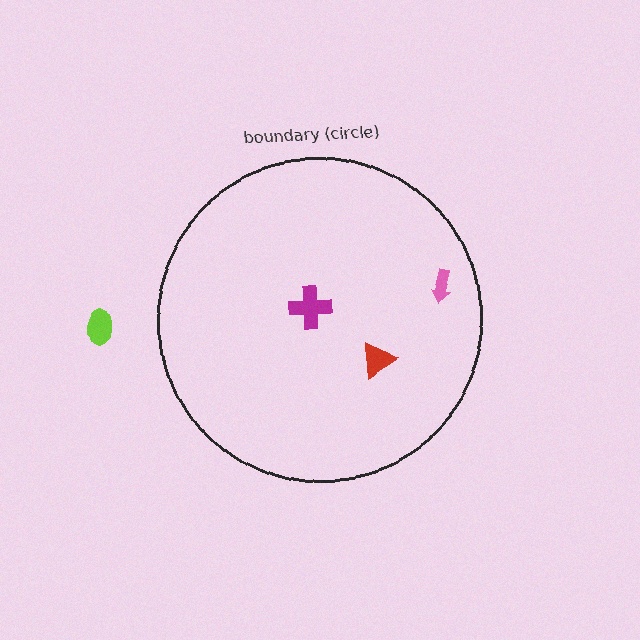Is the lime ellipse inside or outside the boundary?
Outside.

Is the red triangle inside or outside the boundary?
Inside.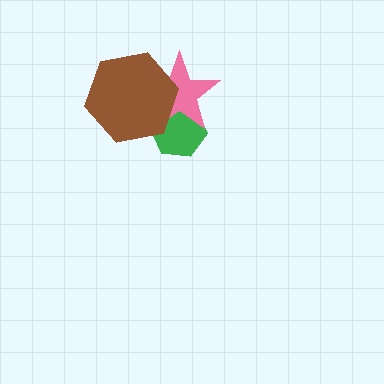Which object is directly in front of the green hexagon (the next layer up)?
The pink star is directly in front of the green hexagon.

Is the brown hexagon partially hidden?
No, no other shape covers it.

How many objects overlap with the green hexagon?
2 objects overlap with the green hexagon.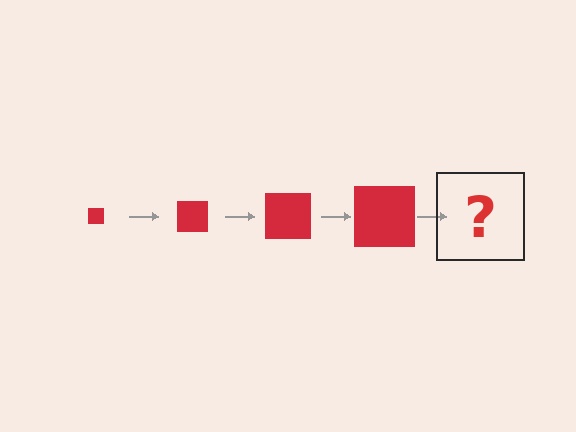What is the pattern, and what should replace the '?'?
The pattern is that the square gets progressively larger each step. The '?' should be a red square, larger than the previous one.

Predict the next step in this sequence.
The next step is a red square, larger than the previous one.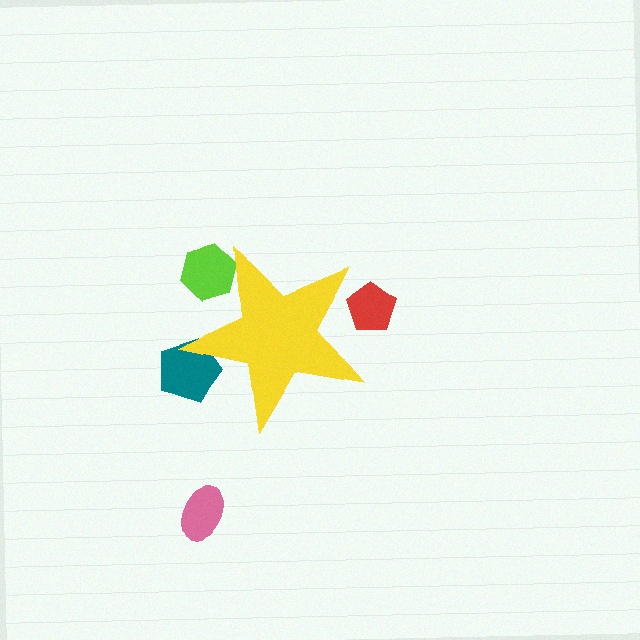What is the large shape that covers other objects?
A yellow star.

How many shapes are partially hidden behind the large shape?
3 shapes are partially hidden.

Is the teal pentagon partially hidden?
Yes, the teal pentagon is partially hidden behind the yellow star.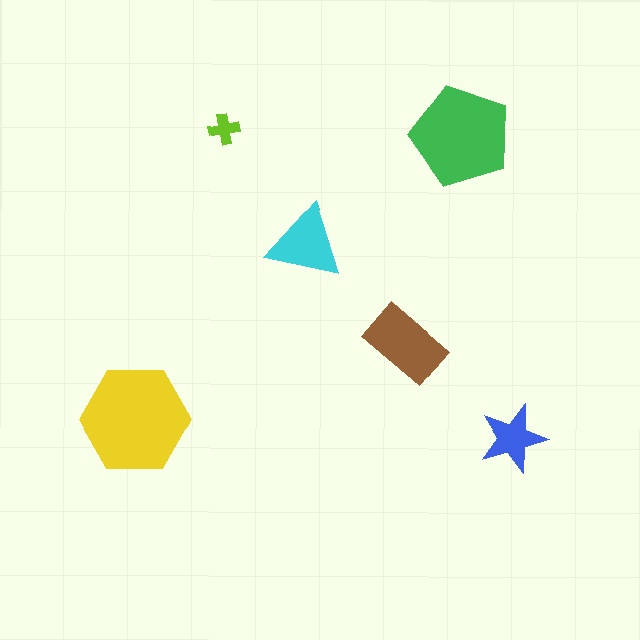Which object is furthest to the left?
The yellow hexagon is leftmost.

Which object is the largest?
The yellow hexagon.